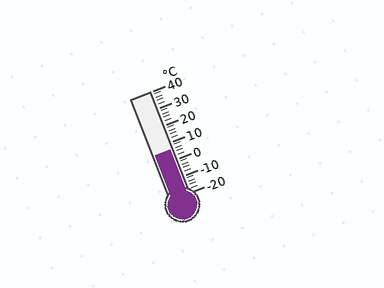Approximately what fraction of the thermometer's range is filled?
The thermometer is filled to approximately 45% of its range.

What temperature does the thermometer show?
The thermometer shows approximately 6°C.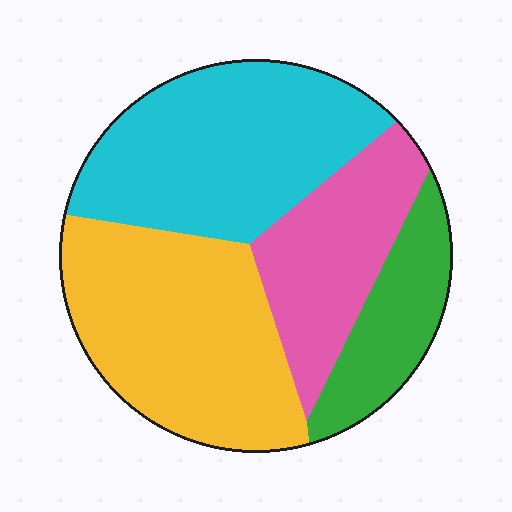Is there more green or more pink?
Pink.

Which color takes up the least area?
Green, at roughly 15%.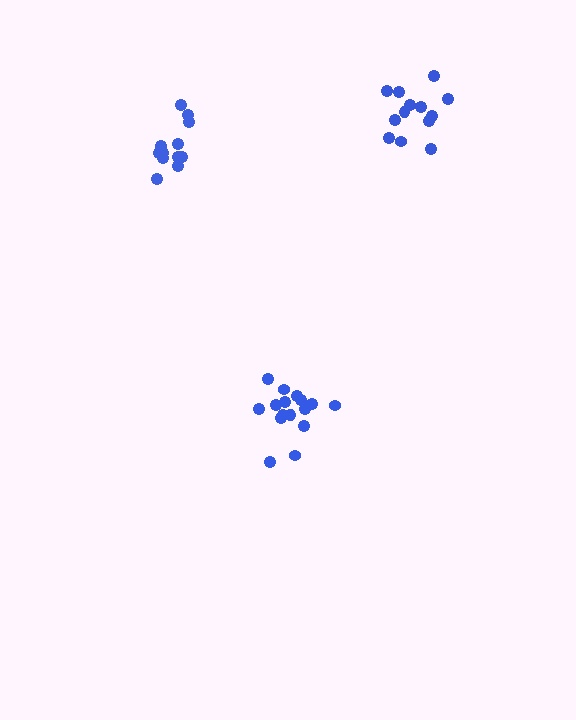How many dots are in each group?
Group 1: 16 dots, Group 2: 12 dots, Group 3: 13 dots (41 total).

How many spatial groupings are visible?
There are 3 spatial groupings.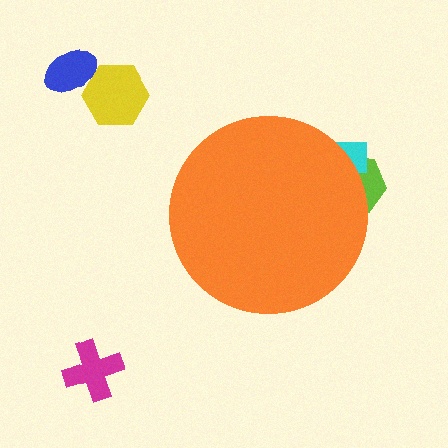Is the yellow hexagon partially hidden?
No, the yellow hexagon is fully visible.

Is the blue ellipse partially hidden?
No, the blue ellipse is fully visible.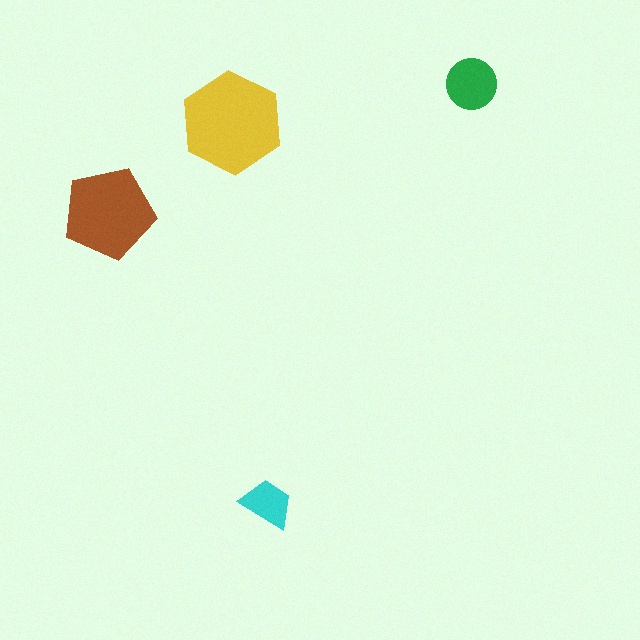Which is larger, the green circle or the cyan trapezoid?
The green circle.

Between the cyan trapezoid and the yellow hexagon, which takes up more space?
The yellow hexagon.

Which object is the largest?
The yellow hexagon.